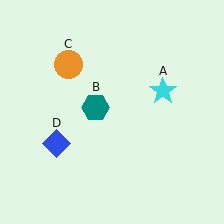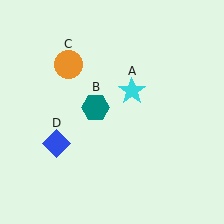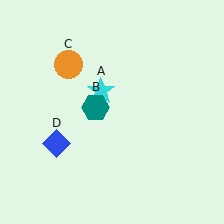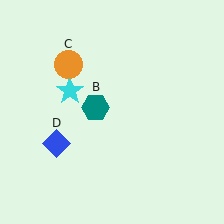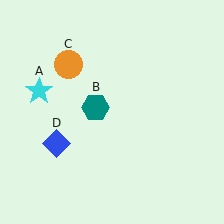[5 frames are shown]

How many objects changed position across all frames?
1 object changed position: cyan star (object A).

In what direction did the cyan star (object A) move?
The cyan star (object A) moved left.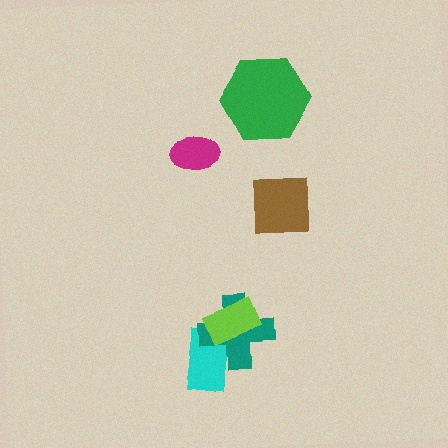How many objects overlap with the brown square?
0 objects overlap with the brown square.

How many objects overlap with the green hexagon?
0 objects overlap with the green hexagon.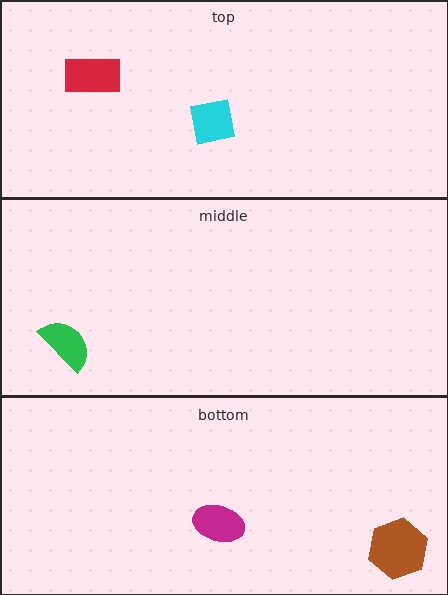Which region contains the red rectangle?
The top region.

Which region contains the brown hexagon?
The bottom region.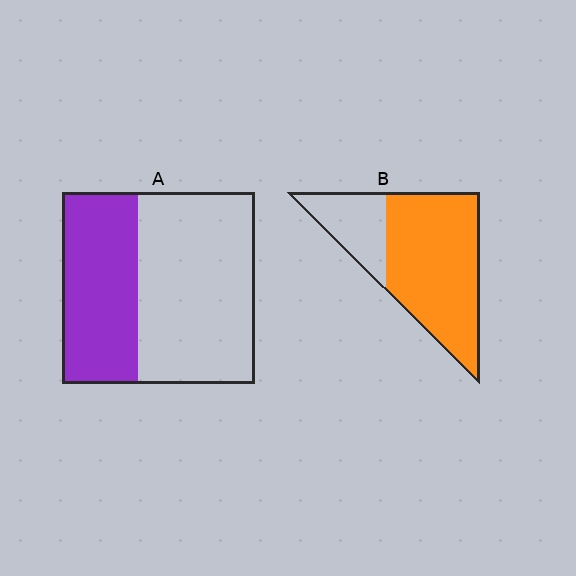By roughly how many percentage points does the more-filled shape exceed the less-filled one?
By roughly 35 percentage points (B over A).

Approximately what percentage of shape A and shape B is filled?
A is approximately 40% and B is approximately 75%.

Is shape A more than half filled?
No.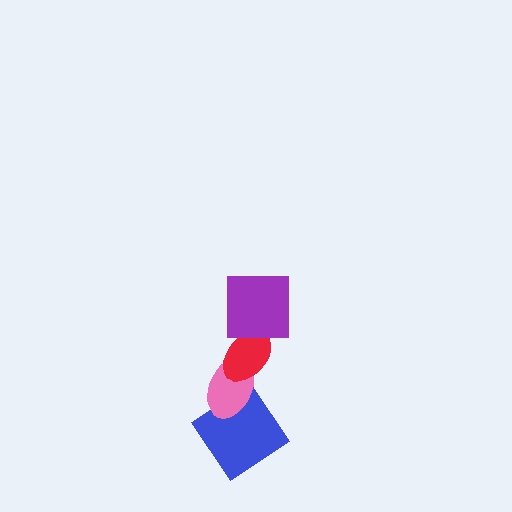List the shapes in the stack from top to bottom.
From top to bottom: the purple square, the red ellipse, the pink ellipse, the blue diamond.